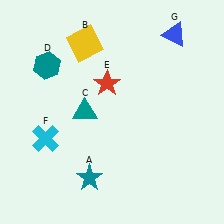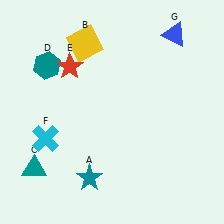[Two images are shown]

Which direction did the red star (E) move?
The red star (E) moved left.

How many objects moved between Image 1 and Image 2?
2 objects moved between the two images.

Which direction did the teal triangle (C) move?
The teal triangle (C) moved down.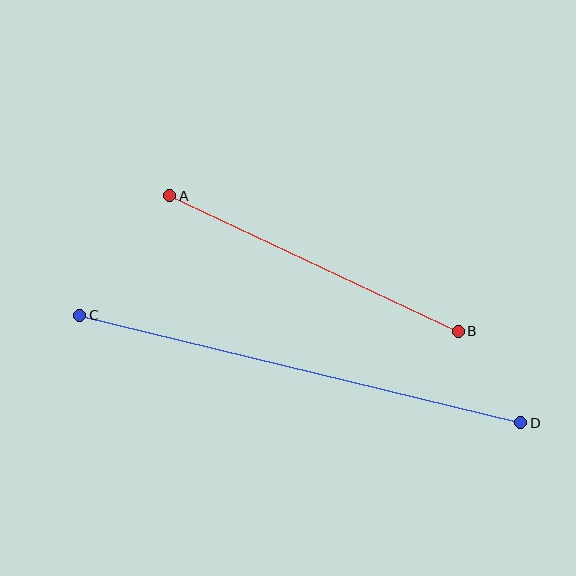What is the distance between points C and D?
The distance is approximately 454 pixels.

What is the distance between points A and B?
The distance is approximately 318 pixels.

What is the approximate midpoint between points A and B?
The midpoint is at approximately (314, 264) pixels.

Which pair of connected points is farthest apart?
Points C and D are farthest apart.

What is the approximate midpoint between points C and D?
The midpoint is at approximately (300, 369) pixels.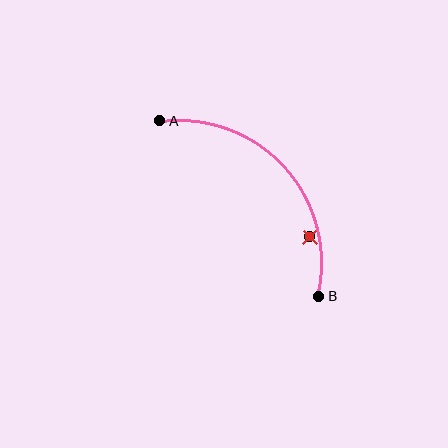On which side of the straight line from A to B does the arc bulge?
The arc bulges above and to the right of the straight line connecting A and B.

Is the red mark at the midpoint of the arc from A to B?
No — the red mark does not lie on the arc at all. It sits slightly inside the curve.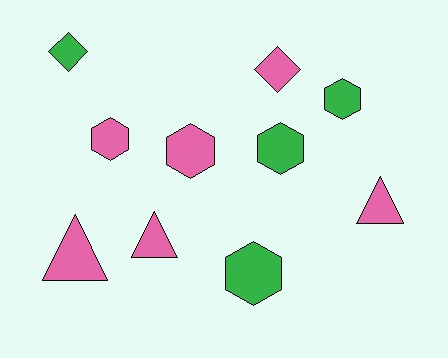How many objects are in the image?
There are 10 objects.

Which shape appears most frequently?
Hexagon, with 5 objects.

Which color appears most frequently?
Pink, with 6 objects.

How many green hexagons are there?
There are 3 green hexagons.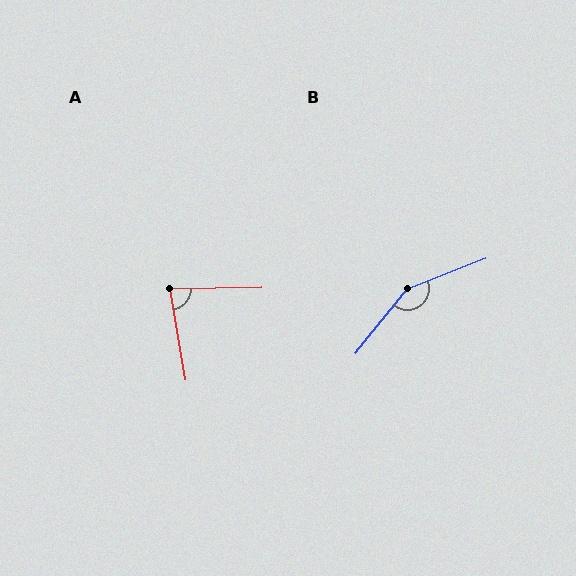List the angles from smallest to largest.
A (81°), B (150°).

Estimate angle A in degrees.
Approximately 81 degrees.